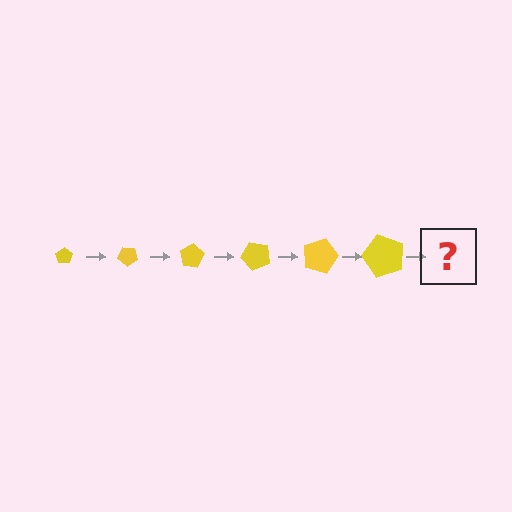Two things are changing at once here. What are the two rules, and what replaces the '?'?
The two rules are that the pentagon grows larger each step and it rotates 40 degrees each step. The '?' should be a pentagon, larger than the previous one and rotated 240 degrees from the start.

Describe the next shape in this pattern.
It should be a pentagon, larger than the previous one and rotated 240 degrees from the start.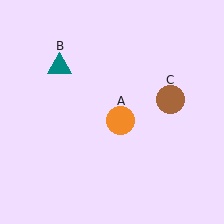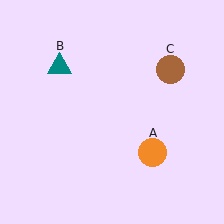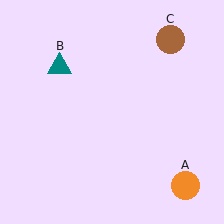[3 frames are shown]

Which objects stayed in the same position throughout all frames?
Teal triangle (object B) remained stationary.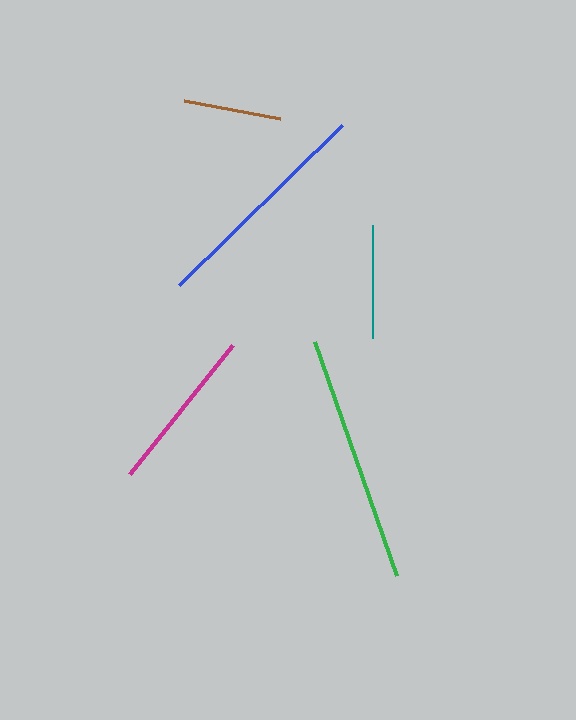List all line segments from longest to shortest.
From longest to shortest: green, blue, magenta, teal, brown.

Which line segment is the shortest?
The brown line is the shortest at approximately 97 pixels.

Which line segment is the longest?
The green line is the longest at approximately 248 pixels.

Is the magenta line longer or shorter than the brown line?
The magenta line is longer than the brown line.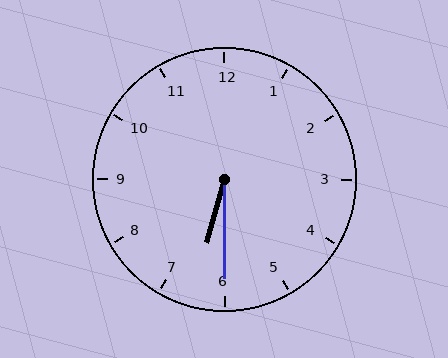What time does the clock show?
6:30.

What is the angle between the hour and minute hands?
Approximately 15 degrees.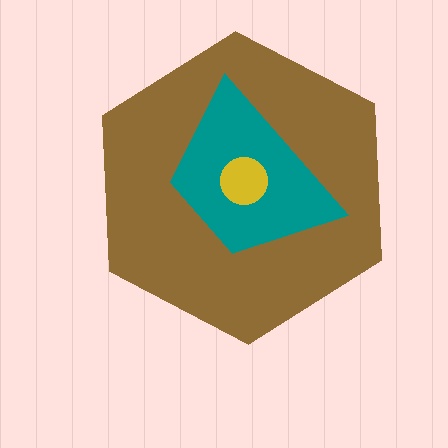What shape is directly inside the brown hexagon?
The teal trapezoid.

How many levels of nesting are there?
3.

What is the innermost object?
The yellow circle.